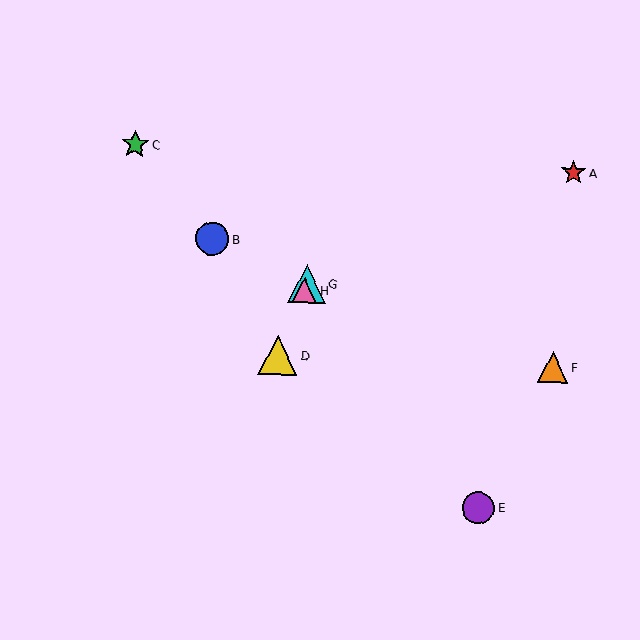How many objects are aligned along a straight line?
3 objects (D, G, H) are aligned along a straight line.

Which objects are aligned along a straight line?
Objects D, G, H are aligned along a straight line.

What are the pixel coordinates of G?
Object G is at (307, 284).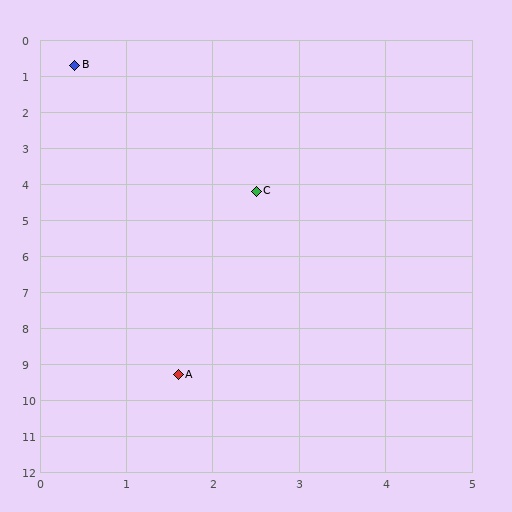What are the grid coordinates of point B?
Point B is at approximately (0.4, 0.7).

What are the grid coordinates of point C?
Point C is at approximately (2.5, 4.2).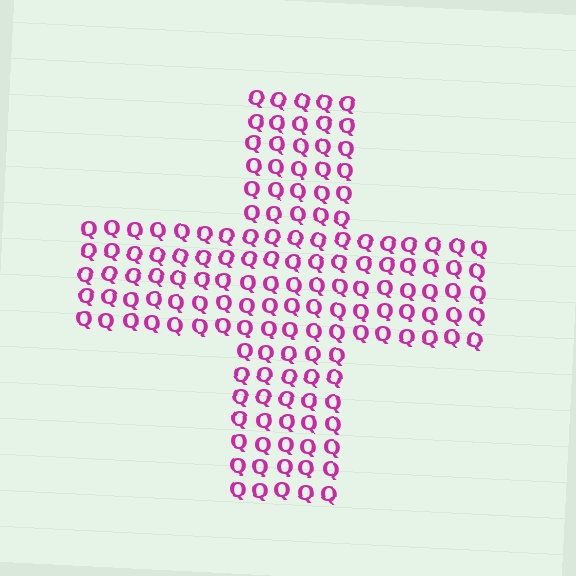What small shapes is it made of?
It is made of small letter Q's.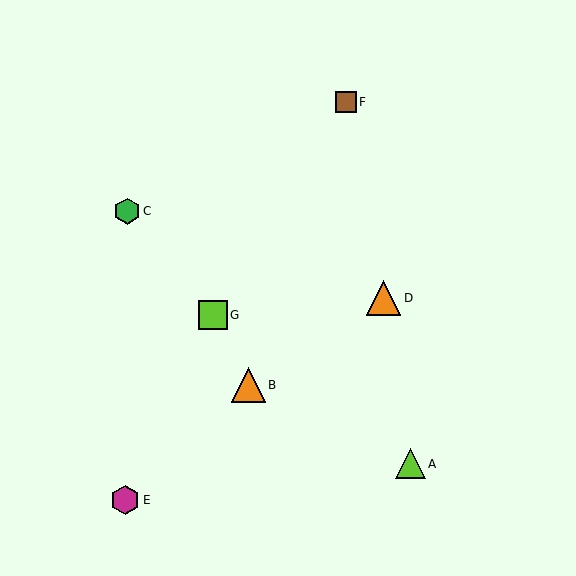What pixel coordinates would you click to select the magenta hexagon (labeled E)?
Click at (125, 500) to select the magenta hexagon E.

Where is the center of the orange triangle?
The center of the orange triangle is at (248, 385).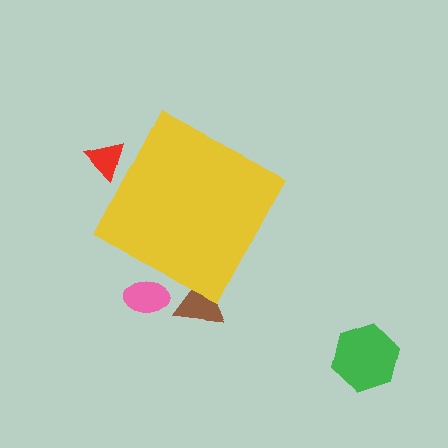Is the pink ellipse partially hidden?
Yes, the pink ellipse is partially hidden behind the yellow diamond.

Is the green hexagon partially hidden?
No, the green hexagon is fully visible.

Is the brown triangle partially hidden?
Yes, the brown triangle is partially hidden behind the yellow diamond.